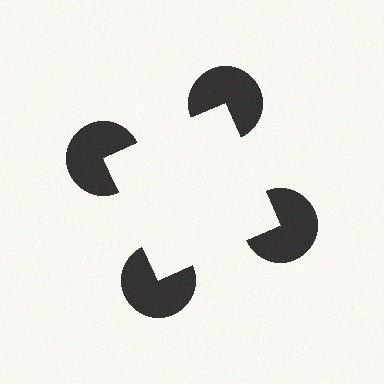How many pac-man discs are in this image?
There are 4 — one at each vertex of the illusory square.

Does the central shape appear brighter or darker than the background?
It typically appears slightly brighter than the background, even though no actual brightness change is drawn.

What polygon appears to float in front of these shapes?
An illusory square — its edges are inferred from the aligned wedge cuts in the pac-man discs, not physically drawn.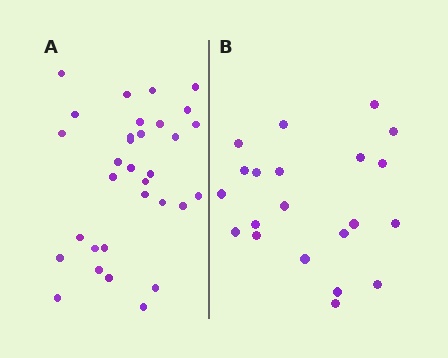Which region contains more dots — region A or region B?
Region A (the left region) has more dots.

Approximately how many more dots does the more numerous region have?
Region A has roughly 12 or so more dots than region B.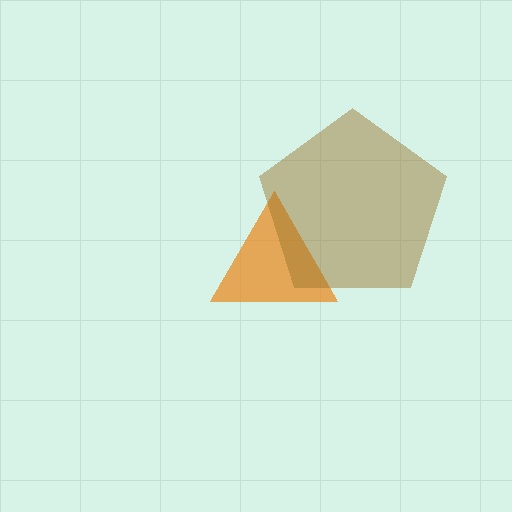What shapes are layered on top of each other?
The layered shapes are: an orange triangle, a brown pentagon.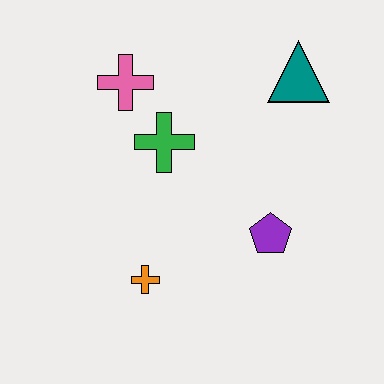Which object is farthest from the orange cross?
The teal triangle is farthest from the orange cross.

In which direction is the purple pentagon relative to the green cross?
The purple pentagon is to the right of the green cross.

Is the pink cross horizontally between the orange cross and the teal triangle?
No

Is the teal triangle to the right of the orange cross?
Yes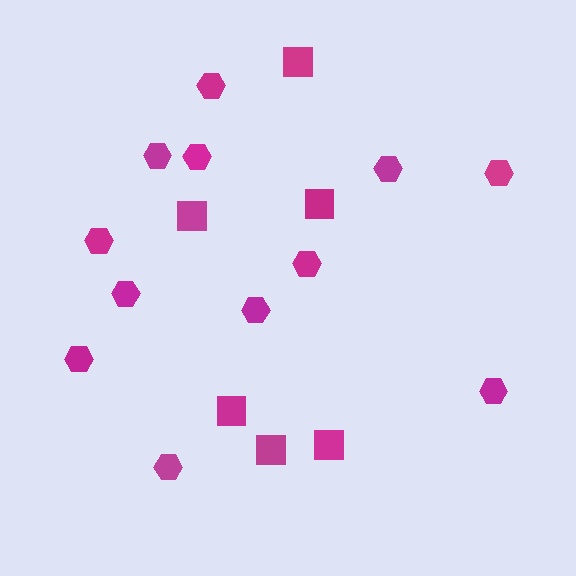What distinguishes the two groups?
There are 2 groups: one group of squares (6) and one group of hexagons (12).